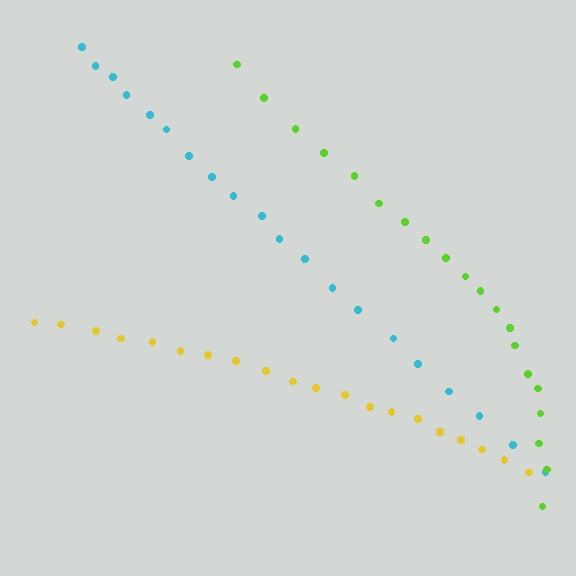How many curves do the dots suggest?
There are 3 distinct paths.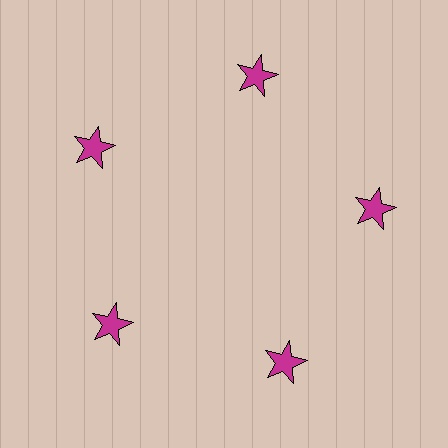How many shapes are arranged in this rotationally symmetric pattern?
There are 5 shapes, arranged in 5 groups of 1.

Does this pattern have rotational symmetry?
Yes, this pattern has 5-fold rotational symmetry. It looks the same after rotating 72 degrees around the center.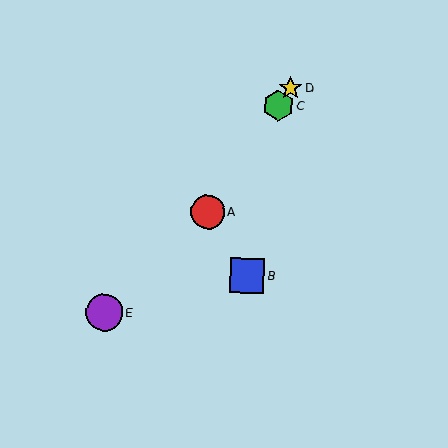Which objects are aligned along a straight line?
Objects A, C, D are aligned along a straight line.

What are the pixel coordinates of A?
Object A is at (208, 212).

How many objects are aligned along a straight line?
3 objects (A, C, D) are aligned along a straight line.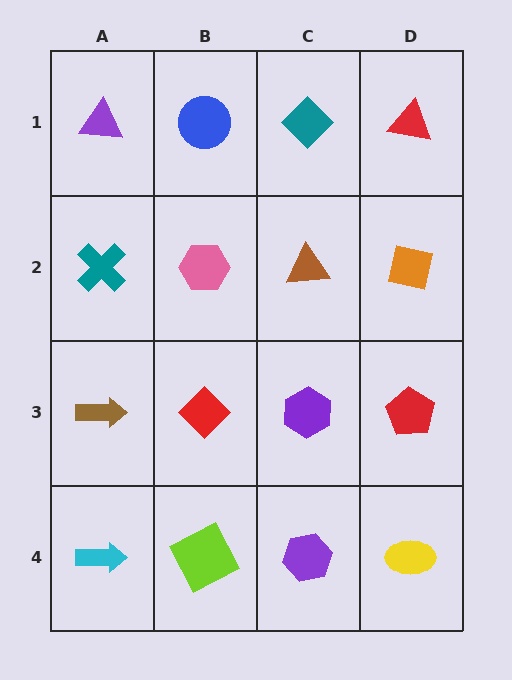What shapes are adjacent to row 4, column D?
A red pentagon (row 3, column D), a purple hexagon (row 4, column C).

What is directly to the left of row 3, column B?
A brown arrow.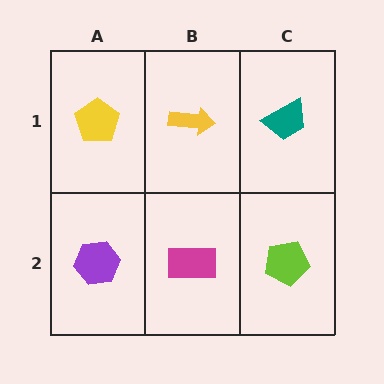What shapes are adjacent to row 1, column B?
A magenta rectangle (row 2, column B), a yellow pentagon (row 1, column A), a teal trapezoid (row 1, column C).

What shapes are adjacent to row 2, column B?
A yellow arrow (row 1, column B), a purple hexagon (row 2, column A), a lime pentagon (row 2, column C).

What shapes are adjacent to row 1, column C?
A lime pentagon (row 2, column C), a yellow arrow (row 1, column B).